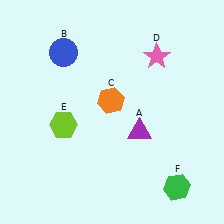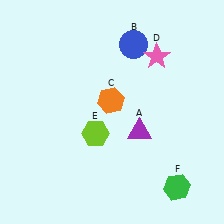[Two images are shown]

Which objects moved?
The objects that moved are: the blue circle (B), the lime hexagon (E).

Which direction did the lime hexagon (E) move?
The lime hexagon (E) moved right.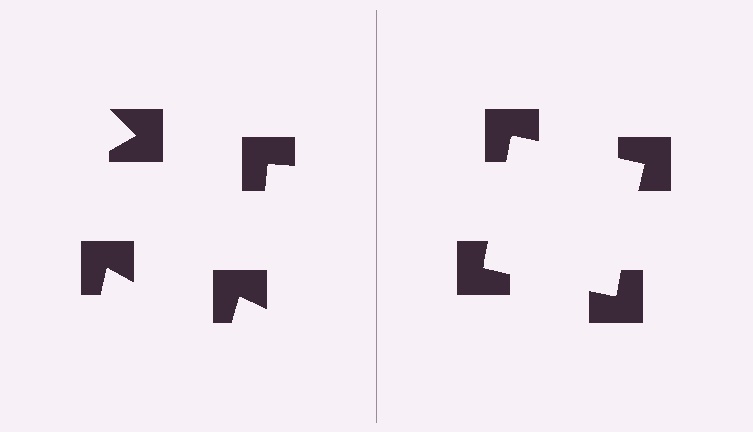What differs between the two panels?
The notched squares are positioned identically on both sides; only the wedge orientations differ. On the right they align to a square; on the left they are misaligned.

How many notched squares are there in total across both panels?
8 — 4 on each side.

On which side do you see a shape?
An illusory square appears on the right side. On the left side the wedge cuts are rotated, so no coherent shape forms.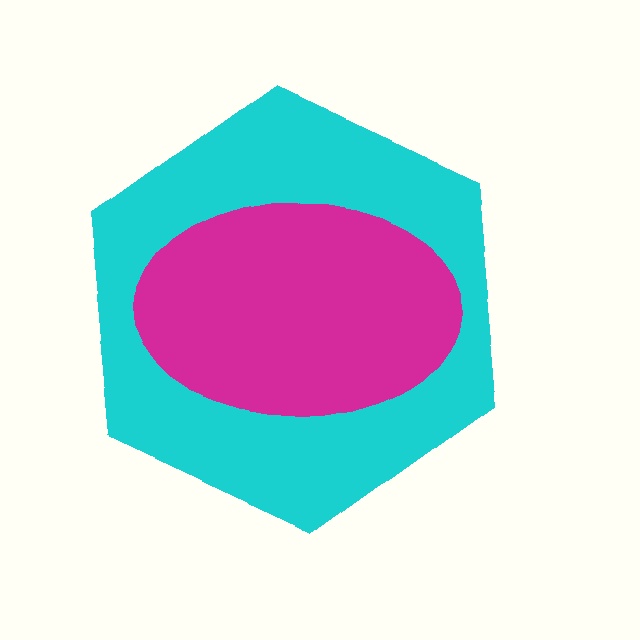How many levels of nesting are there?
2.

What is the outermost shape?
The cyan hexagon.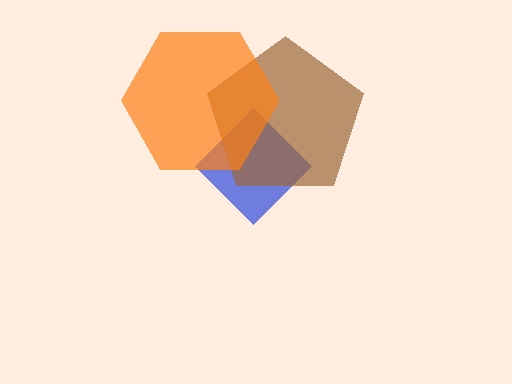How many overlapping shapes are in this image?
There are 3 overlapping shapes in the image.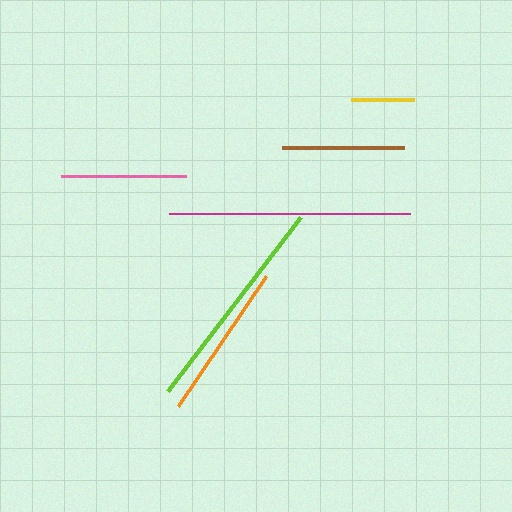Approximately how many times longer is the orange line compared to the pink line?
The orange line is approximately 1.3 times the length of the pink line.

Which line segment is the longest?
The magenta line is the longest at approximately 241 pixels.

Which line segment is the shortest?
The yellow line is the shortest at approximately 63 pixels.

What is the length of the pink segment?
The pink segment is approximately 124 pixels long.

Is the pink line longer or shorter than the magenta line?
The magenta line is longer than the pink line.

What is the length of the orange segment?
The orange segment is approximately 157 pixels long.